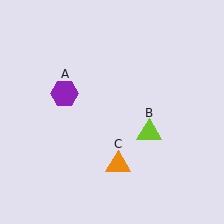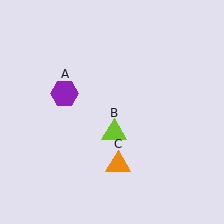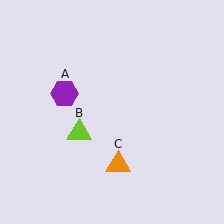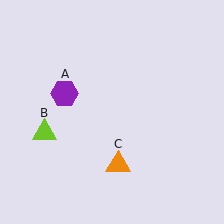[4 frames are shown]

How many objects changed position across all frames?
1 object changed position: lime triangle (object B).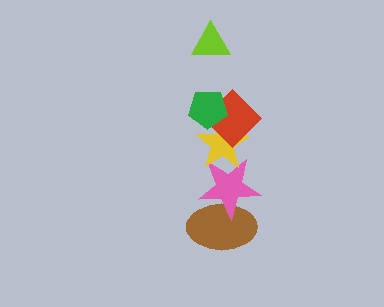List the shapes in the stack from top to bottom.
From top to bottom: the lime triangle, the green pentagon, the red diamond, the yellow star, the pink star, the brown ellipse.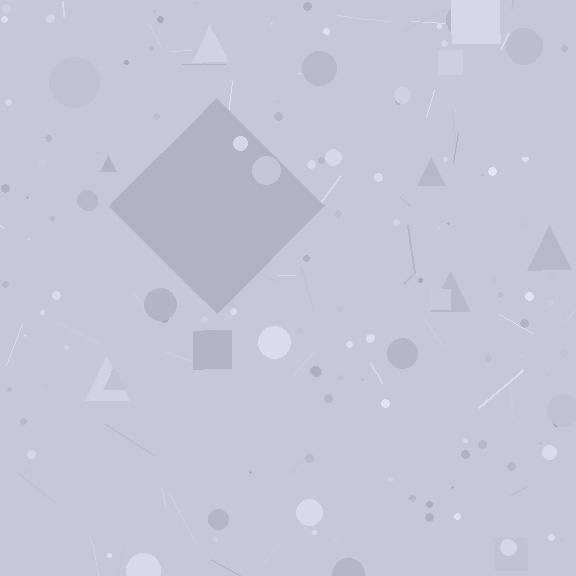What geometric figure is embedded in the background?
A diamond is embedded in the background.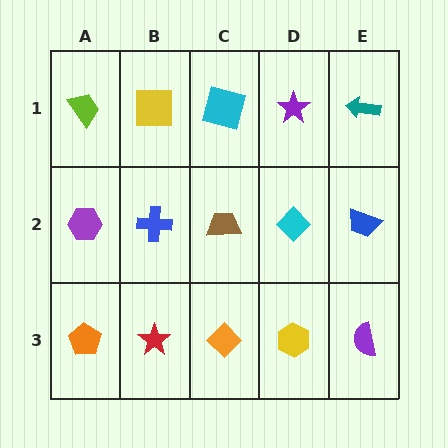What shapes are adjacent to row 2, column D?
A purple star (row 1, column D), a yellow hexagon (row 3, column D), a brown trapezoid (row 2, column C), a blue trapezoid (row 2, column E).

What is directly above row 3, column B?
A blue cross.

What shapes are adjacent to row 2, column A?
A lime trapezoid (row 1, column A), an orange pentagon (row 3, column A), a blue cross (row 2, column B).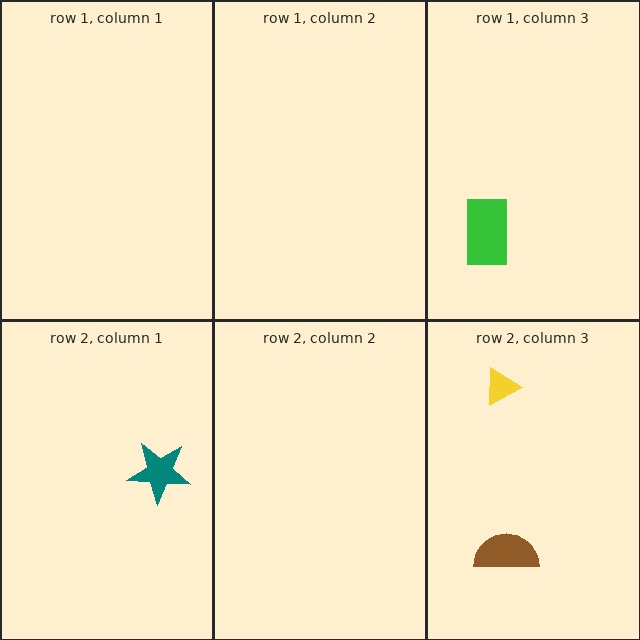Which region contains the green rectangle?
The row 1, column 3 region.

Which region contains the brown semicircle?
The row 2, column 3 region.